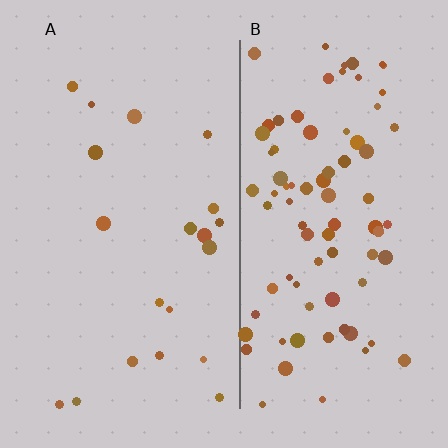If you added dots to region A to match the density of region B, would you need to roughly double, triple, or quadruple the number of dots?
Approximately quadruple.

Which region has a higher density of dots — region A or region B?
B (the right).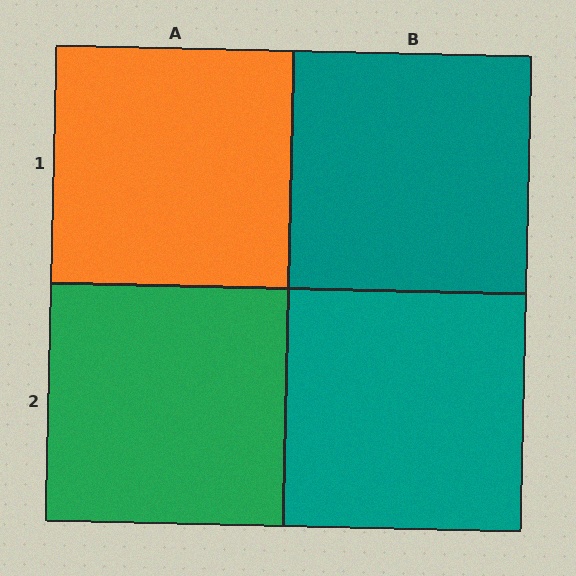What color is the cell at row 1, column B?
Teal.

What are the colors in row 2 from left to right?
Green, teal.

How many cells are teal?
2 cells are teal.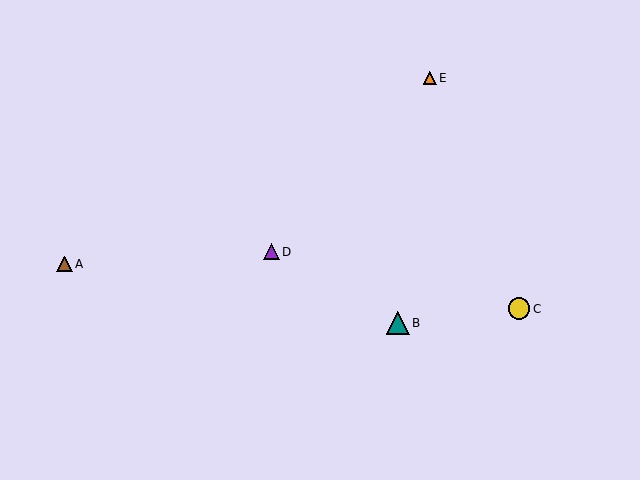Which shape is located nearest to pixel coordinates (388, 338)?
The teal triangle (labeled B) at (398, 323) is nearest to that location.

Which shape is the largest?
The teal triangle (labeled B) is the largest.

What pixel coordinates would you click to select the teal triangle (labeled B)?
Click at (398, 323) to select the teal triangle B.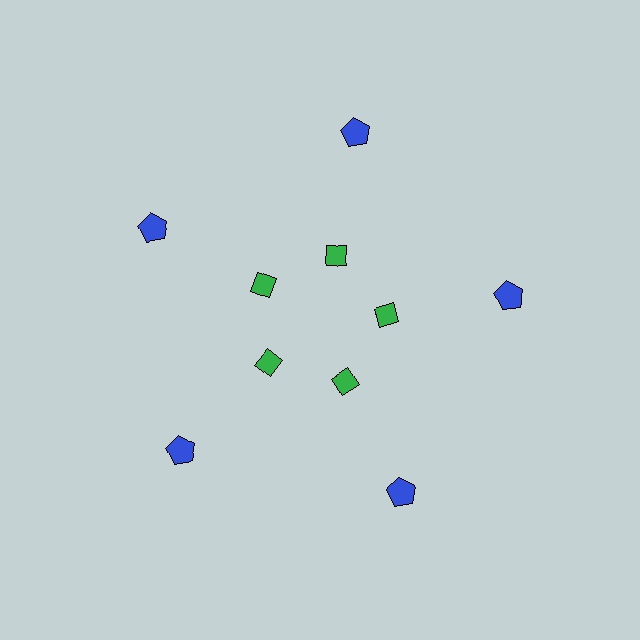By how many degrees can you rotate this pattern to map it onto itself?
The pattern maps onto itself every 72 degrees of rotation.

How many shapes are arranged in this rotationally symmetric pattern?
There are 10 shapes, arranged in 5 groups of 2.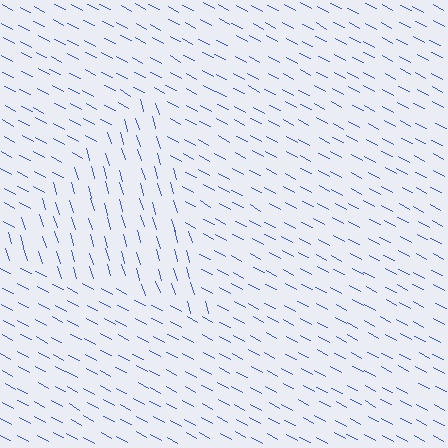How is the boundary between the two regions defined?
The boundary is defined purely by a change in line orientation (approximately 45 degrees difference). All lines are the same color and thickness.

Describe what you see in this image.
The image is filled with small blue line segments. A triangle region in the image has lines oriented differently from the surrounding lines, creating a visible texture boundary.